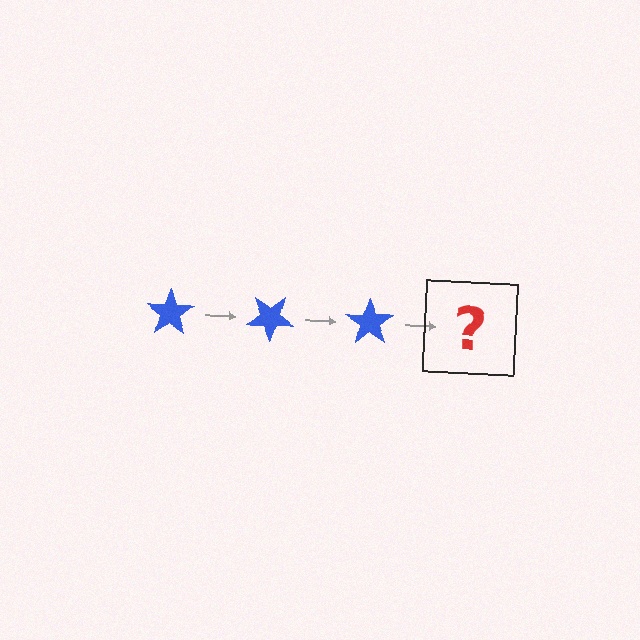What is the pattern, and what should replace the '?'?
The pattern is that the star rotates 35 degrees each step. The '?' should be a blue star rotated 105 degrees.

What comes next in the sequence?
The next element should be a blue star rotated 105 degrees.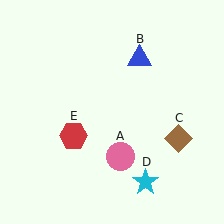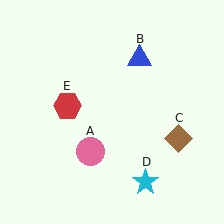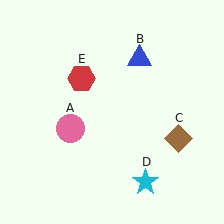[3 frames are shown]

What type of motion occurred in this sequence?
The pink circle (object A), red hexagon (object E) rotated clockwise around the center of the scene.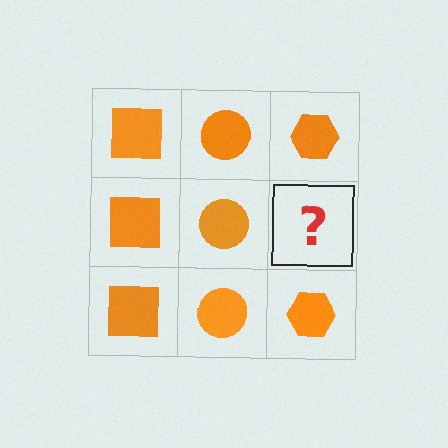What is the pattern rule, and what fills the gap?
The rule is that each column has a consistent shape. The gap should be filled with an orange hexagon.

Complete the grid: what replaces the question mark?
The question mark should be replaced with an orange hexagon.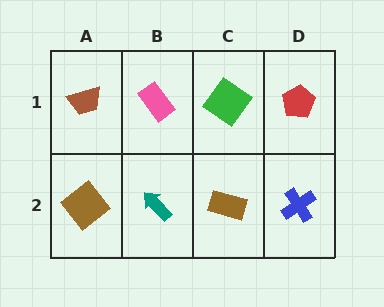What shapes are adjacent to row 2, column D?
A red pentagon (row 1, column D), a brown rectangle (row 2, column C).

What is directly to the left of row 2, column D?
A brown rectangle.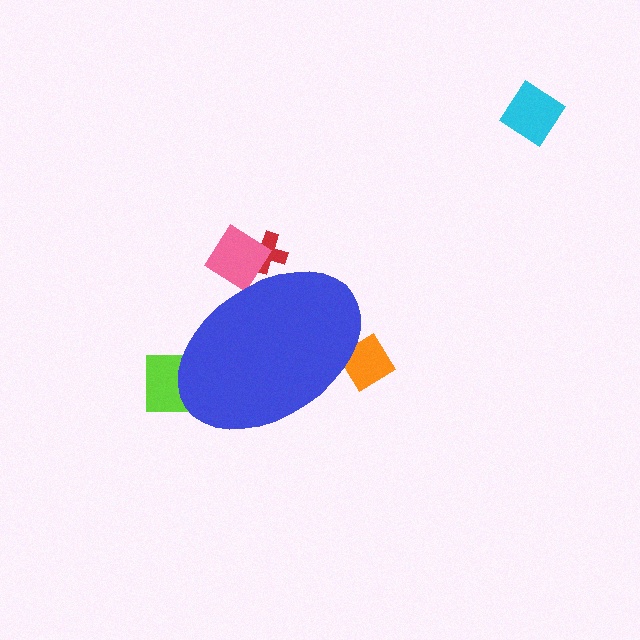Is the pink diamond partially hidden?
Yes, the pink diamond is partially hidden behind the blue ellipse.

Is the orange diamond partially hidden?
Yes, the orange diamond is partially hidden behind the blue ellipse.